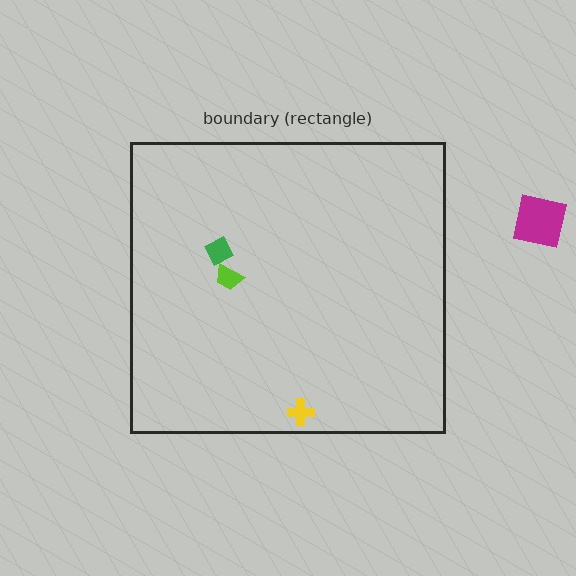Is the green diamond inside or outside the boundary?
Inside.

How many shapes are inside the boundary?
3 inside, 1 outside.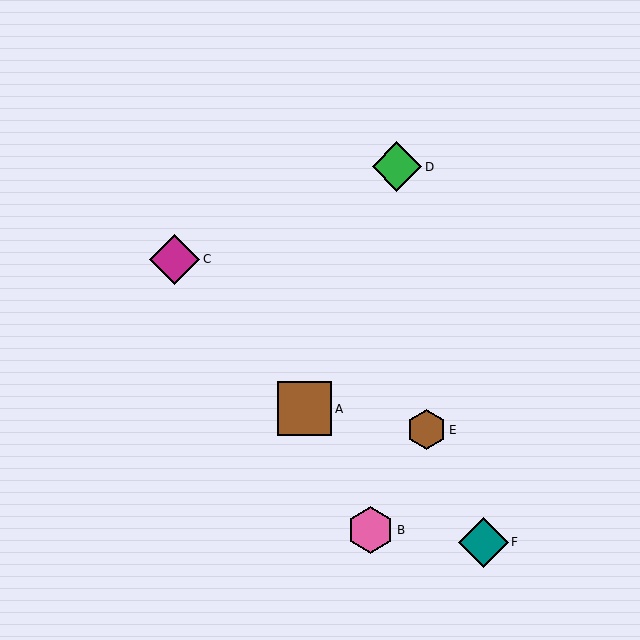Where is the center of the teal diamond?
The center of the teal diamond is at (483, 542).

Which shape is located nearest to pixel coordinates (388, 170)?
The green diamond (labeled D) at (397, 167) is nearest to that location.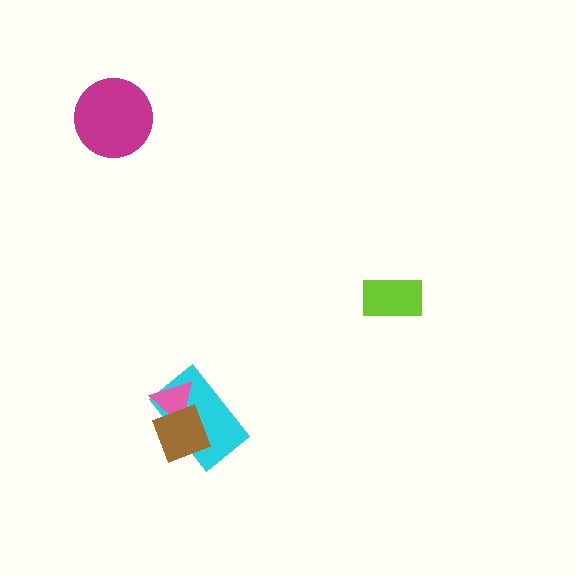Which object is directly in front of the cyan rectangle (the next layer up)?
The pink triangle is directly in front of the cyan rectangle.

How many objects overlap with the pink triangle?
2 objects overlap with the pink triangle.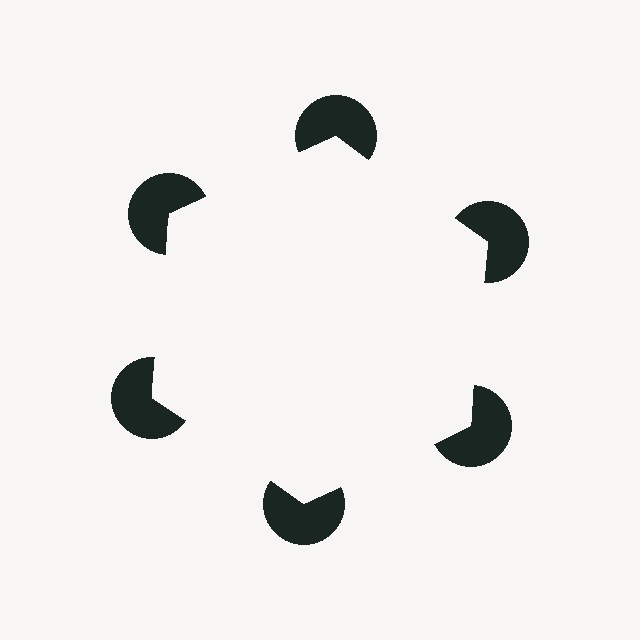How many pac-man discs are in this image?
There are 6 — one at each vertex of the illusory hexagon.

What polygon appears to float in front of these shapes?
An illusory hexagon — its edges are inferred from the aligned wedge cuts in the pac-man discs, not physically drawn.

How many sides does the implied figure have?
6 sides.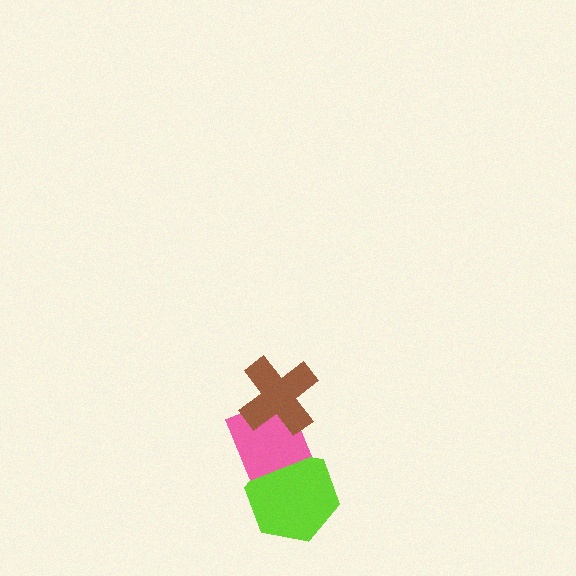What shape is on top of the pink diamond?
The brown cross is on top of the pink diamond.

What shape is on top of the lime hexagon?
The pink diamond is on top of the lime hexagon.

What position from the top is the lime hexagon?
The lime hexagon is 3rd from the top.